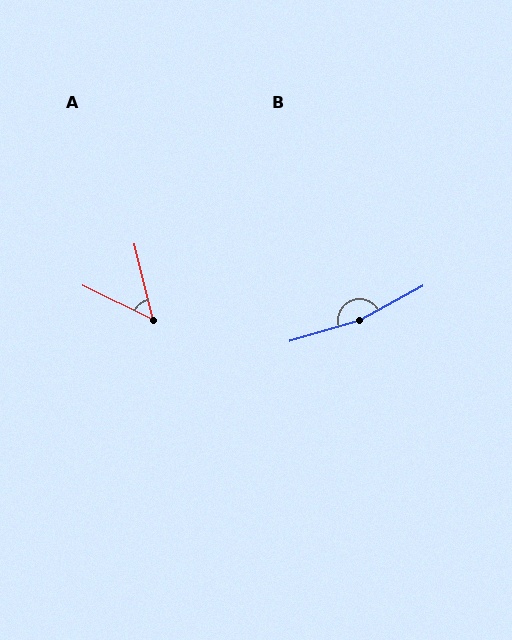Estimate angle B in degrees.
Approximately 167 degrees.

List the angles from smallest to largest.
A (50°), B (167°).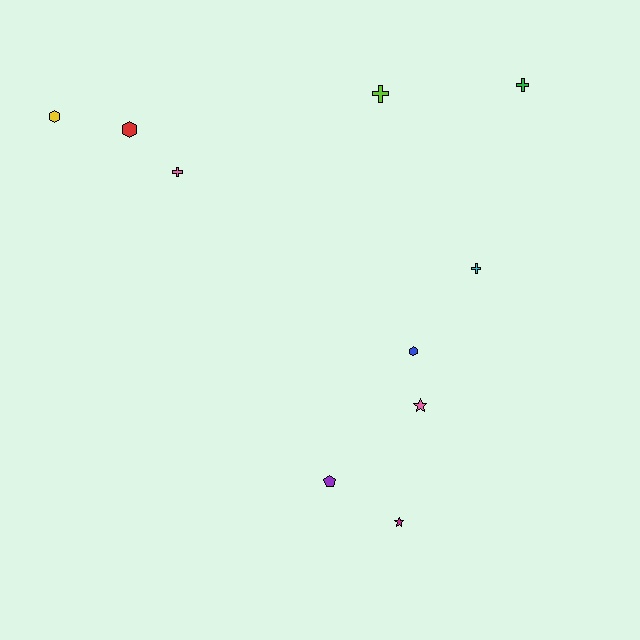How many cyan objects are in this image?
There is 1 cyan object.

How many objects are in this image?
There are 10 objects.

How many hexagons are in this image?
There are 3 hexagons.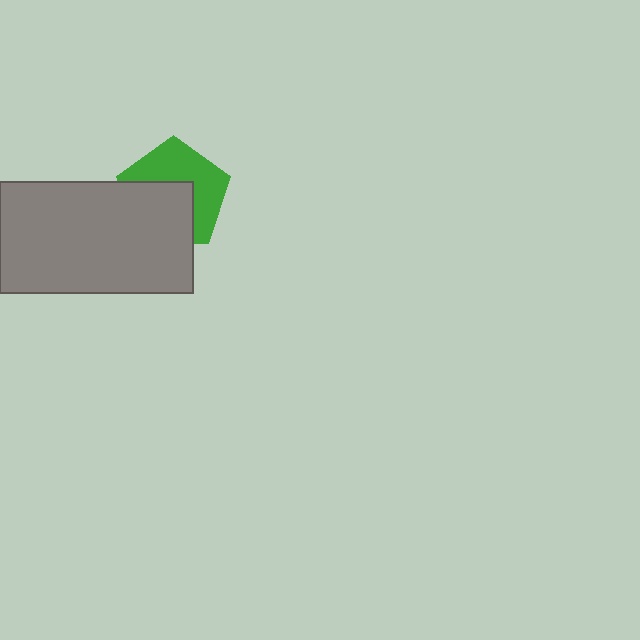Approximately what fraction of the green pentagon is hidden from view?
Roughly 48% of the green pentagon is hidden behind the gray rectangle.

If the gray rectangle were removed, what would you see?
You would see the complete green pentagon.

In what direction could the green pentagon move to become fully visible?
The green pentagon could move toward the upper-right. That would shift it out from behind the gray rectangle entirely.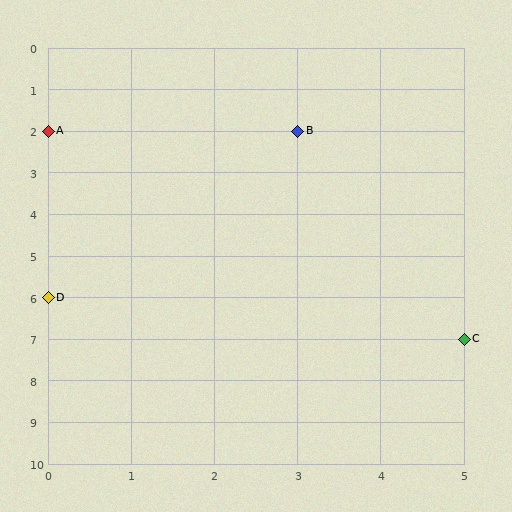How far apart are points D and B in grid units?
Points D and B are 3 columns and 4 rows apart (about 5.0 grid units diagonally).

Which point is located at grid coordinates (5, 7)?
Point C is at (5, 7).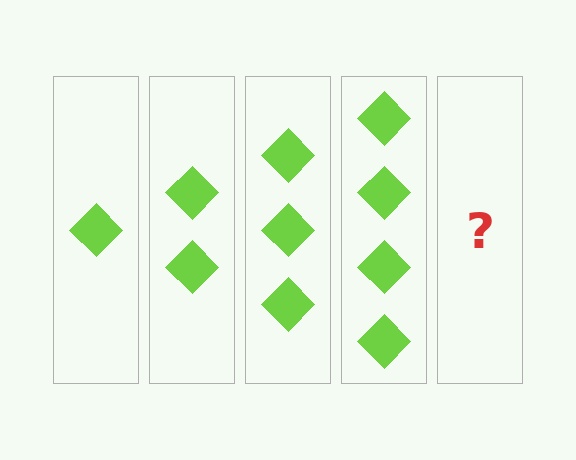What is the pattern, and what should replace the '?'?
The pattern is that each step adds one more diamond. The '?' should be 5 diamonds.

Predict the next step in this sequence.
The next step is 5 diamonds.